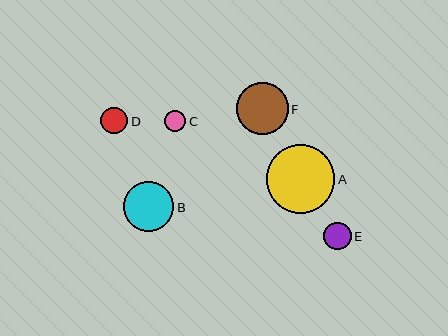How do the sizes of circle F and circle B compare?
Circle F and circle B are approximately the same size.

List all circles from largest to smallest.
From largest to smallest: A, F, B, E, D, C.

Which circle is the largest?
Circle A is the largest with a size of approximately 68 pixels.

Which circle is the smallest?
Circle C is the smallest with a size of approximately 22 pixels.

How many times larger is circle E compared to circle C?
Circle E is approximately 1.3 times the size of circle C.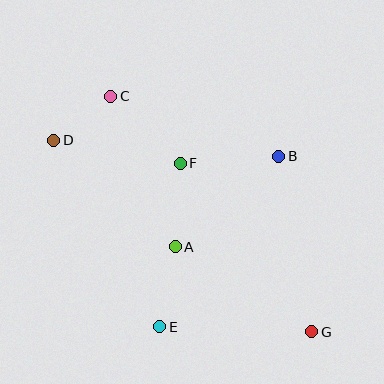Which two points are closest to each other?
Points C and D are closest to each other.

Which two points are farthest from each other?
Points D and G are farthest from each other.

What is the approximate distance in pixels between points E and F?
The distance between E and F is approximately 165 pixels.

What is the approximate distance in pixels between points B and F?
The distance between B and F is approximately 99 pixels.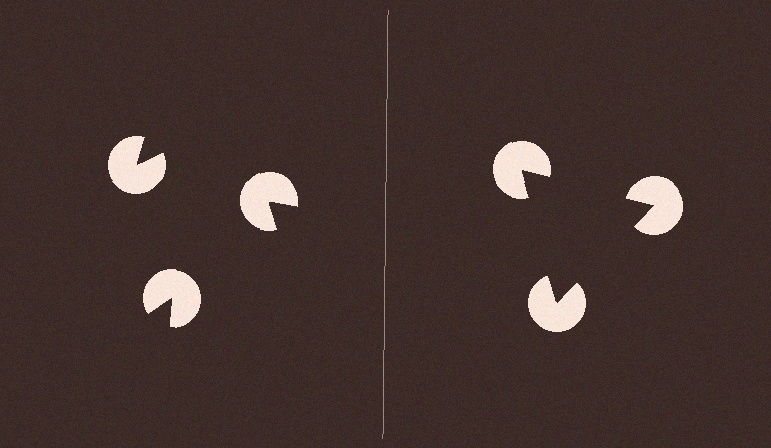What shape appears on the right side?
An illusory triangle.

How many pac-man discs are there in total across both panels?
6 — 3 on each side.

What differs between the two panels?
The pac-man discs are positioned identically on both sides; only the wedge orientations differ. On the right they align to a triangle; on the left they are misaligned.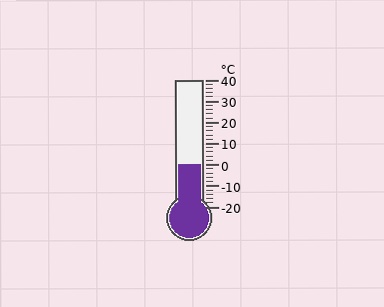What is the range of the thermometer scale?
The thermometer scale ranges from -20°C to 40°C.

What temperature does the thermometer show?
The thermometer shows approximately 0°C.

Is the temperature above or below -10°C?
The temperature is above -10°C.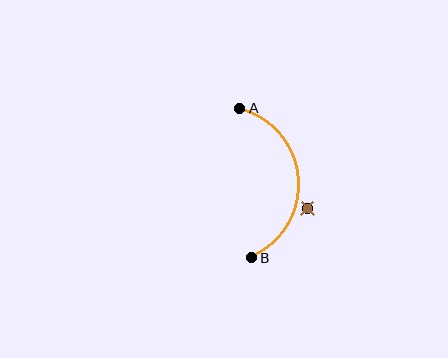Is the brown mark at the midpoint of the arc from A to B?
No — the brown mark does not lie on the arc at all. It sits slightly outside the curve.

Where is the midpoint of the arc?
The arc midpoint is the point on the curve farthest from the straight line joining A and B. It sits to the right of that line.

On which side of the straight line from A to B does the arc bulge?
The arc bulges to the right of the straight line connecting A and B.